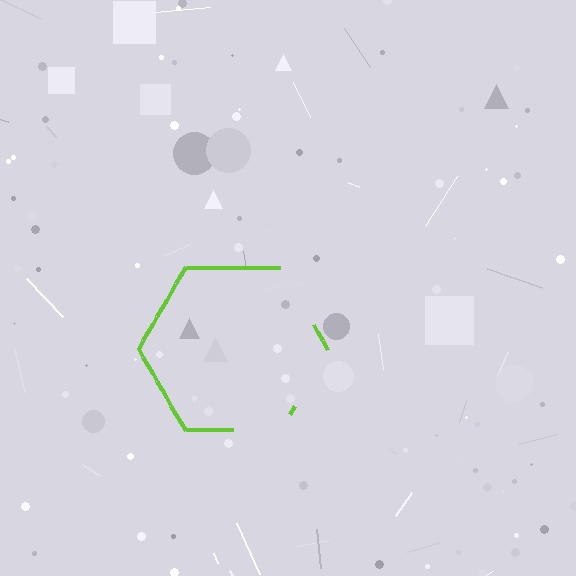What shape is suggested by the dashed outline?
The dashed outline suggests a hexagon.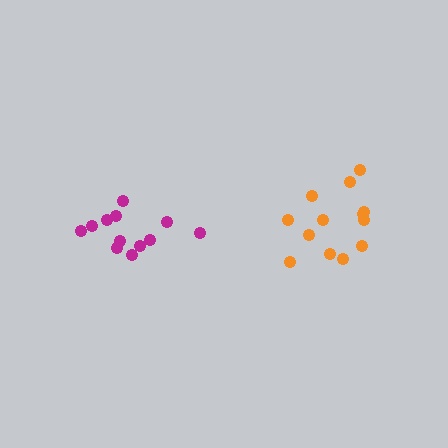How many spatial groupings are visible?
There are 2 spatial groupings.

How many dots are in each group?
Group 1: 12 dots, Group 2: 13 dots (25 total).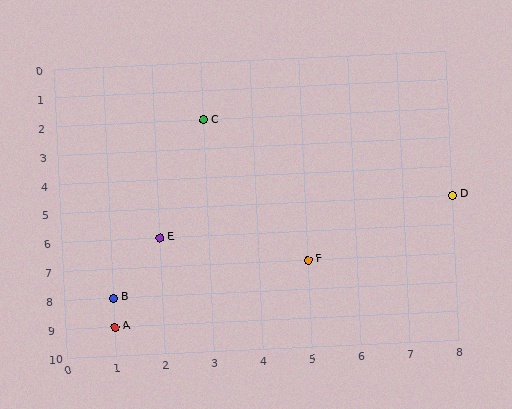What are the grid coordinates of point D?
Point D is at grid coordinates (8, 5).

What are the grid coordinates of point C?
Point C is at grid coordinates (3, 2).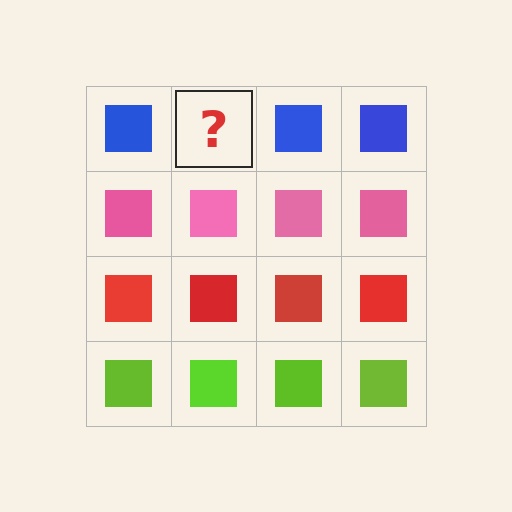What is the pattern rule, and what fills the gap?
The rule is that each row has a consistent color. The gap should be filled with a blue square.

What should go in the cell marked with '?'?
The missing cell should contain a blue square.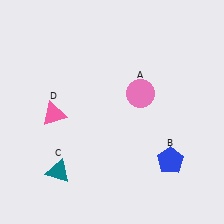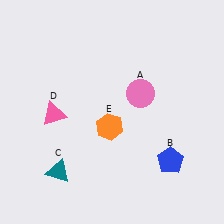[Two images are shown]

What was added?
An orange hexagon (E) was added in Image 2.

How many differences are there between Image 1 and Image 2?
There is 1 difference between the two images.